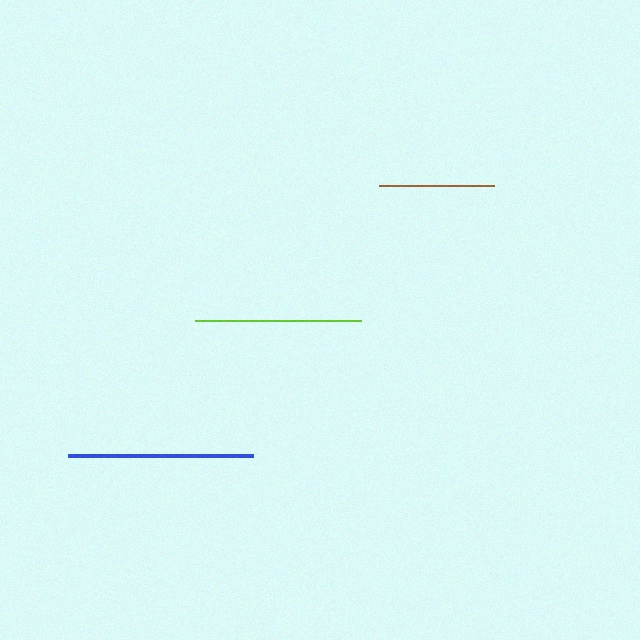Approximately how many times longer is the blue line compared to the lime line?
The blue line is approximately 1.1 times the length of the lime line.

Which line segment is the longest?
The blue line is the longest at approximately 185 pixels.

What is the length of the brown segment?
The brown segment is approximately 114 pixels long.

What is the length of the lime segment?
The lime segment is approximately 167 pixels long.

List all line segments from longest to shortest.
From longest to shortest: blue, lime, brown.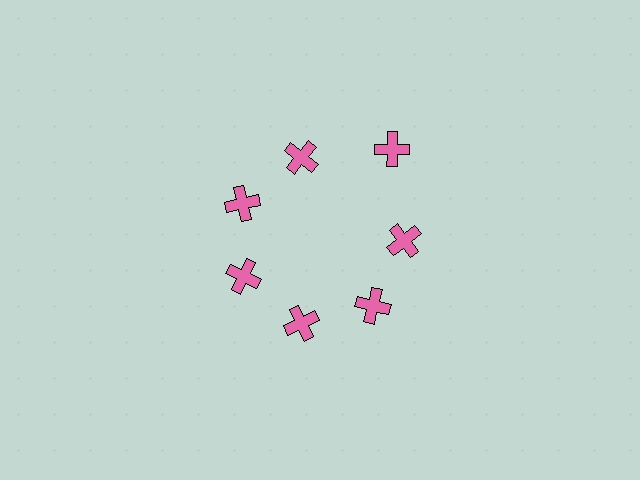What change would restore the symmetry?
The symmetry would be restored by moving it inward, back onto the ring so that all 7 crosses sit at equal angles and equal distance from the center.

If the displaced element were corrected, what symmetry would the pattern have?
It would have 7-fold rotational symmetry — the pattern would map onto itself every 51 degrees.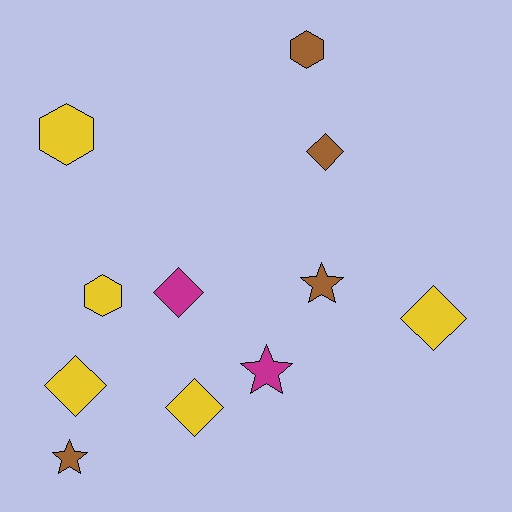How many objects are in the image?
There are 11 objects.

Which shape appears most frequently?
Diamond, with 5 objects.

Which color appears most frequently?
Yellow, with 5 objects.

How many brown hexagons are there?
There is 1 brown hexagon.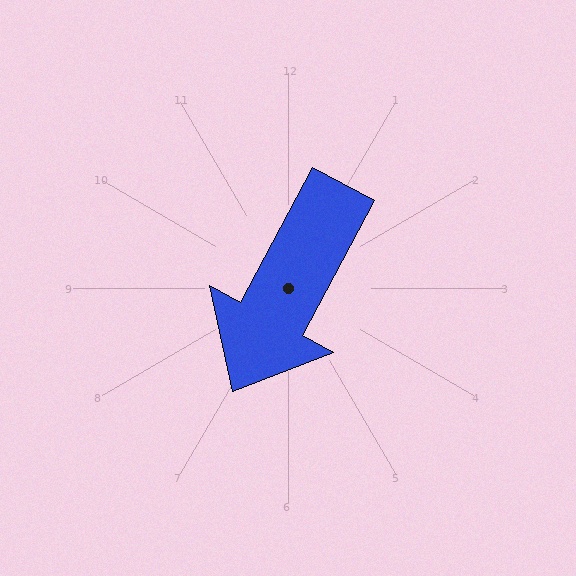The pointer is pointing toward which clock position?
Roughly 7 o'clock.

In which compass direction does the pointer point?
Southwest.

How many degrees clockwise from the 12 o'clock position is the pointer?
Approximately 208 degrees.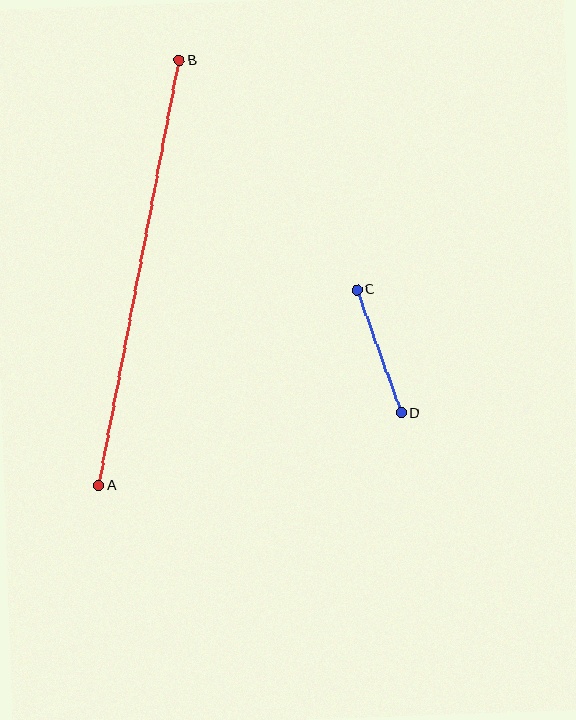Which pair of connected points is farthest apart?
Points A and B are farthest apart.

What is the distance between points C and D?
The distance is approximately 131 pixels.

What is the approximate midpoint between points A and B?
The midpoint is at approximately (139, 273) pixels.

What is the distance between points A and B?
The distance is approximately 433 pixels.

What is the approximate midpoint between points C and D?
The midpoint is at approximately (379, 351) pixels.